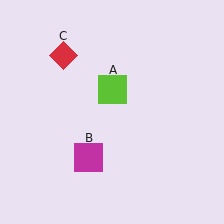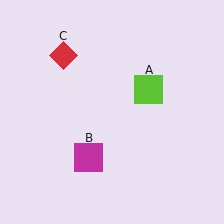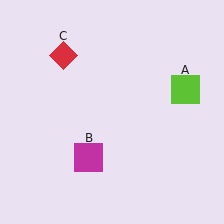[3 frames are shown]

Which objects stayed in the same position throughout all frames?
Magenta square (object B) and red diamond (object C) remained stationary.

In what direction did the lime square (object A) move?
The lime square (object A) moved right.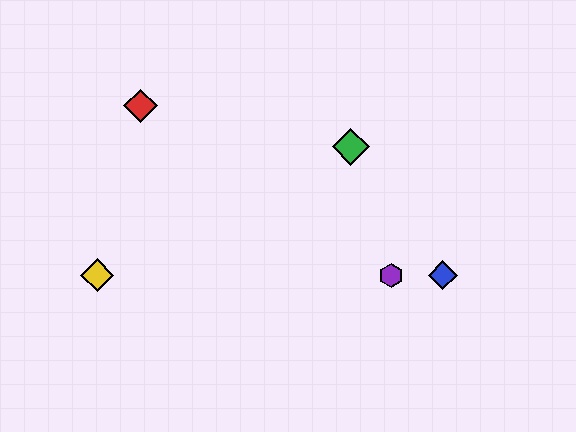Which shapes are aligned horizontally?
The blue diamond, the yellow diamond, the purple hexagon are aligned horizontally.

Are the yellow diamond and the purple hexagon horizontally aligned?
Yes, both are at y≈275.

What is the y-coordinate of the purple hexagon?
The purple hexagon is at y≈275.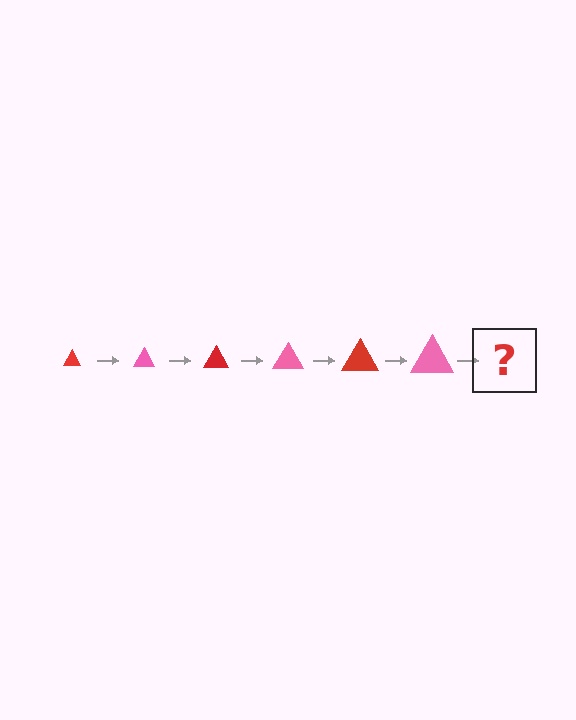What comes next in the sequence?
The next element should be a red triangle, larger than the previous one.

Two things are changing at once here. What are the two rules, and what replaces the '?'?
The two rules are that the triangle grows larger each step and the color cycles through red and pink. The '?' should be a red triangle, larger than the previous one.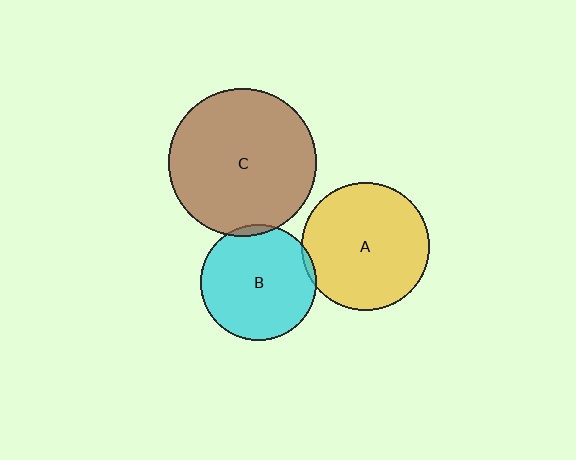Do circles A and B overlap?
Yes.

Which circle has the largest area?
Circle C (brown).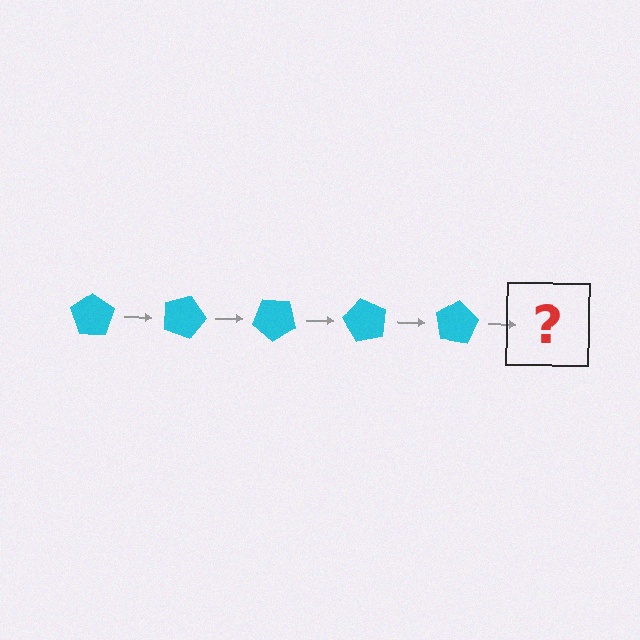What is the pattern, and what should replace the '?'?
The pattern is that the pentagon rotates 20 degrees each step. The '?' should be a cyan pentagon rotated 100 degrees.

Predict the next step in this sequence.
The next step is a cyan pentagon rotated 100 degrees.